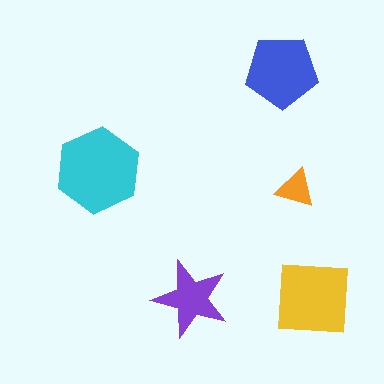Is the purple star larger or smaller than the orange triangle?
Larger.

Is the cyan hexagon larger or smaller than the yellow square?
Larger.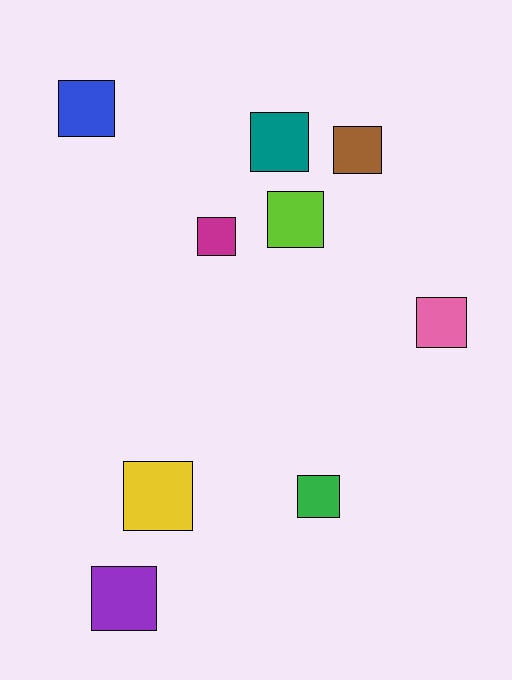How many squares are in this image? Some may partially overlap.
There are 9 squares.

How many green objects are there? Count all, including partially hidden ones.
There is 1 green object.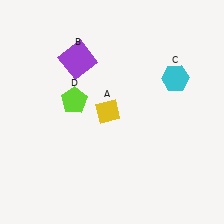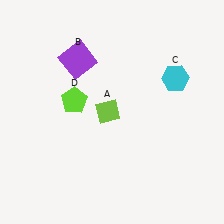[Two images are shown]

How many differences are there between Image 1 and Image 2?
There is 1 difference between the two images.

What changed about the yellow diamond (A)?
In Image 1, A is yellow. In Image 2, it changed to lime.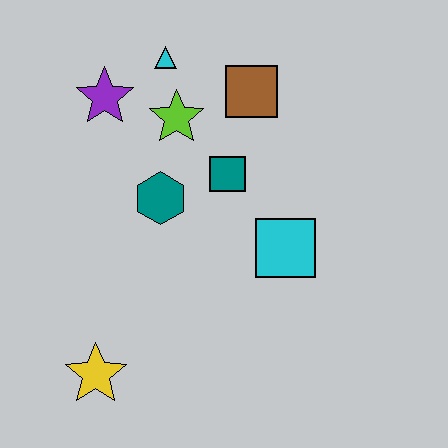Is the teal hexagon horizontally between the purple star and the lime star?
Yes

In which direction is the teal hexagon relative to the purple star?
The teal hexagon is below the purple star.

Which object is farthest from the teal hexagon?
The yellow star is farthest from the teal hexagon.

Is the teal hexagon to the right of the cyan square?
No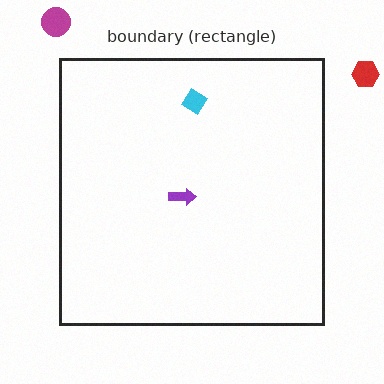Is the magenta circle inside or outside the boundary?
Outside.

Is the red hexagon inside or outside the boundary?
Outside.